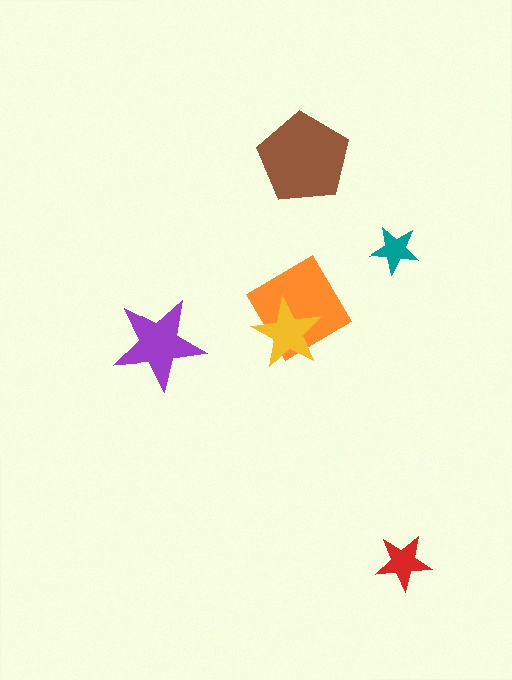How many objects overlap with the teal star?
0 objects overlap with the teal star.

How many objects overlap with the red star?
0 objects overlap with the red star.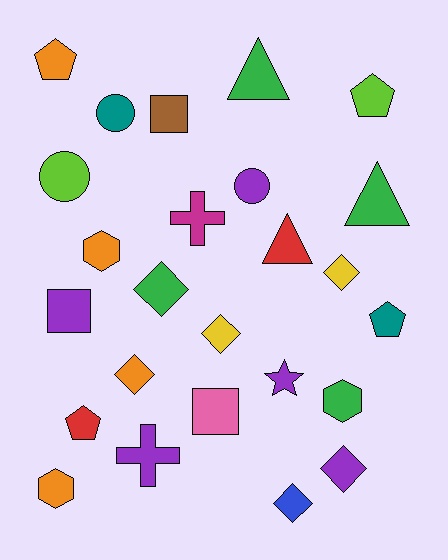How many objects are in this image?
There are 25 objects.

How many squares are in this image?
There are 3 squares.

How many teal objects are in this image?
There are 2 teal objects.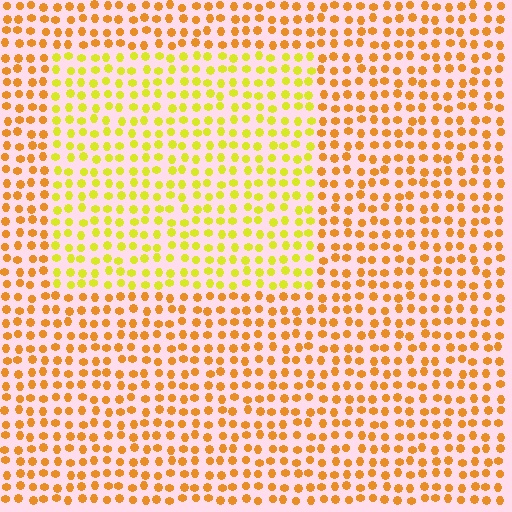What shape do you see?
I see a rectangle.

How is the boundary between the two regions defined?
The boundary is defined purely by a slight shift in hue (about 34 degrees). Spacing, size, and orientation are identical on both sides.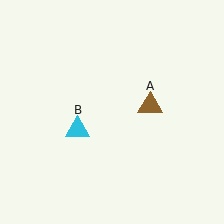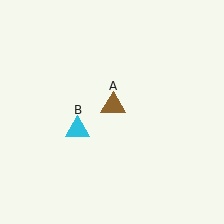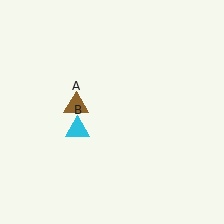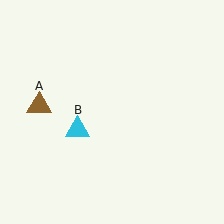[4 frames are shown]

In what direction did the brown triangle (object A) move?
The brown triangle (object A) moved left.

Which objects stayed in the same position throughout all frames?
Cyan triangle (object B) remained stationary.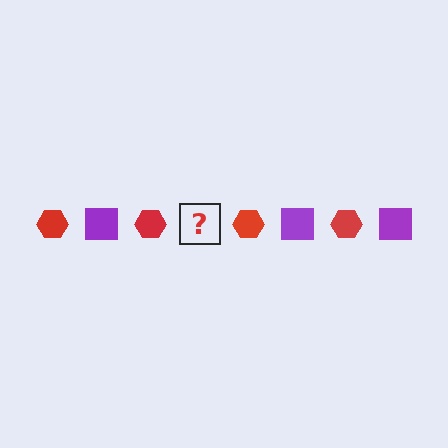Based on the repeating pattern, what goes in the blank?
The blank should be a purple square.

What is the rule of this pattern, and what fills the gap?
The rule is that the pattern alternates between red hexagon and purple square. The gap should be filled with a purple square.